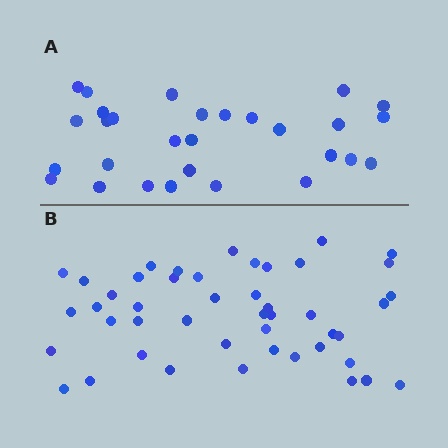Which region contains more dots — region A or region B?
Region B (the bottom region) has more dots.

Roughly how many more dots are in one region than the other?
Region B has approximately 15 more dots than region A.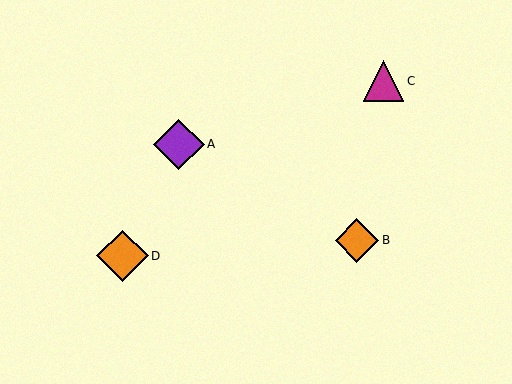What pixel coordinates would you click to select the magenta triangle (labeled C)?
Click at (384, 81) to select the magenta triangle C.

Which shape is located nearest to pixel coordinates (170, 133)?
The purple diamond (labeled A) at (179, 144) is nearest to that location.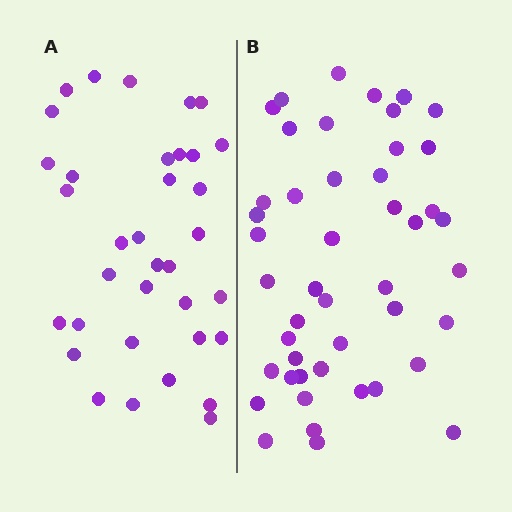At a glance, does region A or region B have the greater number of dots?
Region B (the right region) has more dots.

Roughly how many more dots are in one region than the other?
Region B has roughly 12 or so more dots than region A.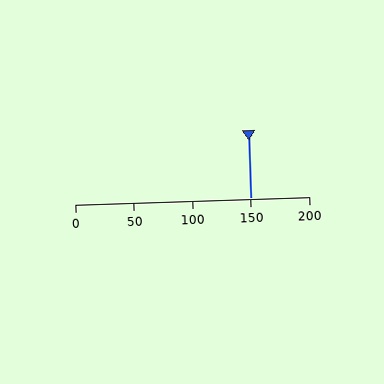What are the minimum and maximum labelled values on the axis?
The axis runs from 0 to 200.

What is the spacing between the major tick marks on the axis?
The major ticks are spaced 50 apart.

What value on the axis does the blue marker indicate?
The marker indicates approximately 150.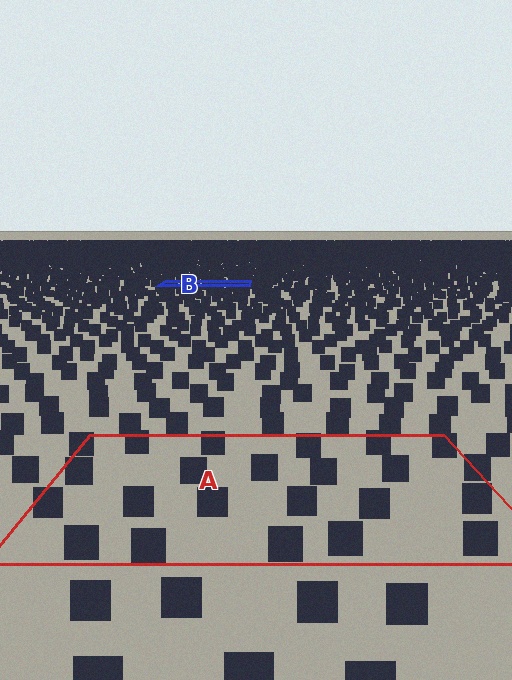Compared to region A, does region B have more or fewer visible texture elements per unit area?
Region B has more texture elements per unit area — they are packed more densely because it is farther away.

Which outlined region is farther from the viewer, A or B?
Region B is farther from the viewer — the texture elements inside it appear smaller and more densely packed.